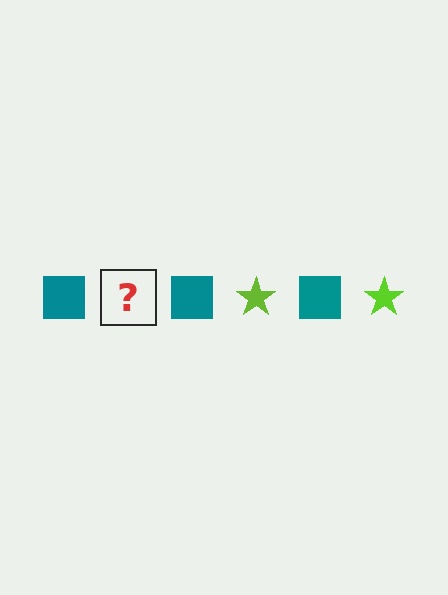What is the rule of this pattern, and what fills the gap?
The rule is that the pattern alternates between teal square and lime star. The gap should be filled with a lime star.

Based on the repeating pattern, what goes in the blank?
The blank should be a lime star.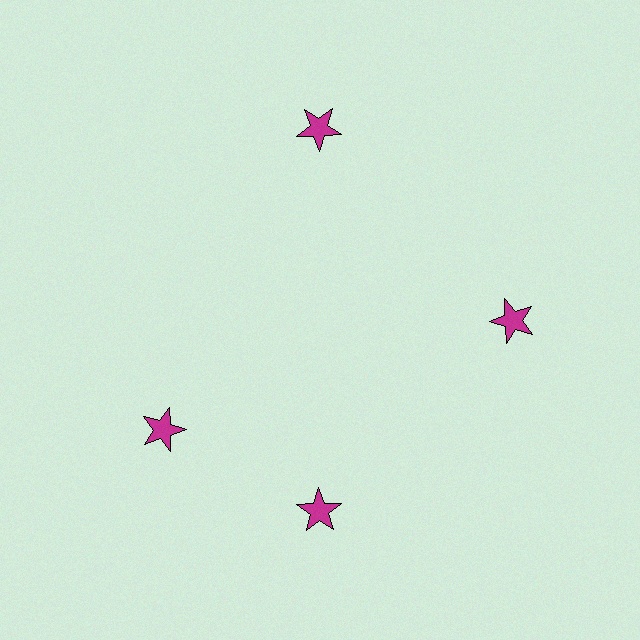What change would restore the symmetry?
The symmetry would be restored by rotating it back into even spacing with its neighbors so that all 4 stars sit at equal angles and equal distance from the center.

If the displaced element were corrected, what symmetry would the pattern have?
It would have 4-fold rotational symmetry — the pattern would map onto itself every 90 degrees.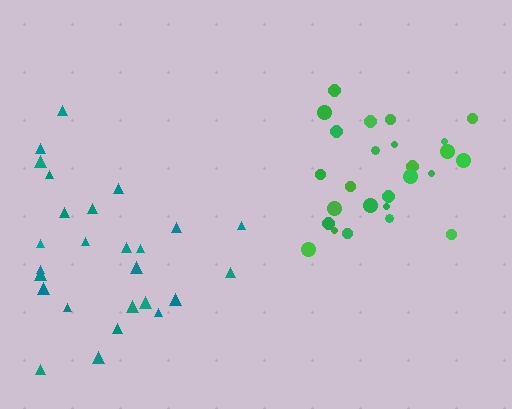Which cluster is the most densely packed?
Green.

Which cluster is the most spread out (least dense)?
Teal.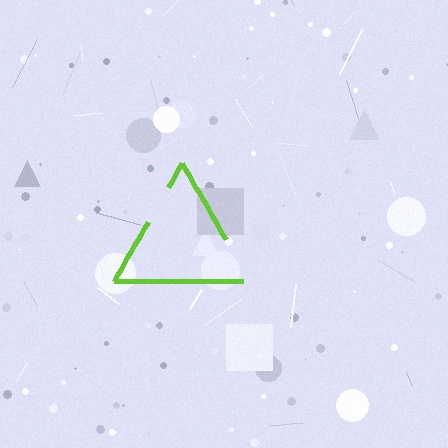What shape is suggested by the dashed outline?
The dashed outline suggests a triangle.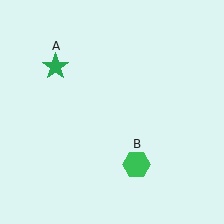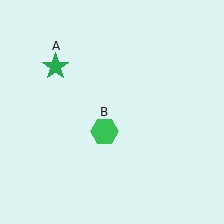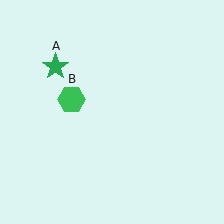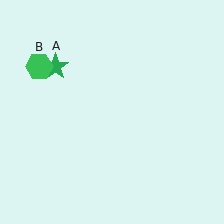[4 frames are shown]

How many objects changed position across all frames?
1 object changed position: green hexagon (object B).